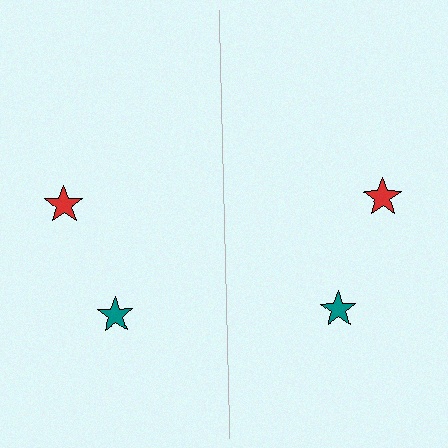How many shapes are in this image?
There are 4 shapes in this image.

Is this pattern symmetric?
Yes, this pattern has bilateral (reflection) symmetry.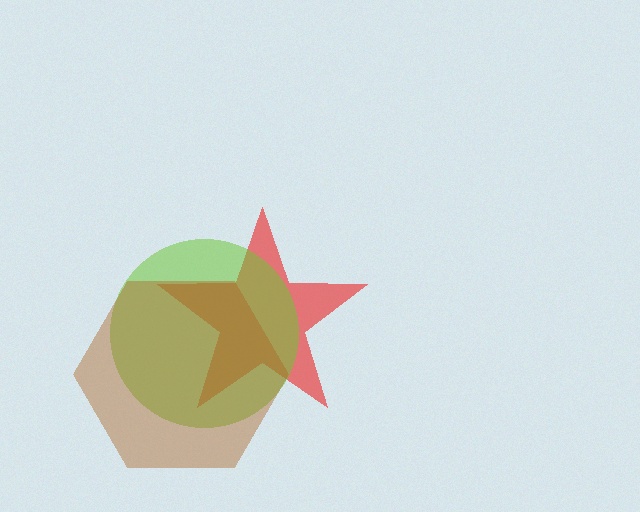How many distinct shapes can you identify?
There are 3 distinct shapes: a red star, a lime circle, a brown hexagon.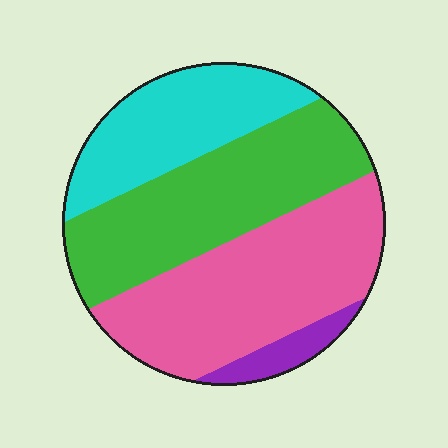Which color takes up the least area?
Purple, at roughly 5%.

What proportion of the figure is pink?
Pink takes up between a third and a half of the figure.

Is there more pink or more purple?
Pink.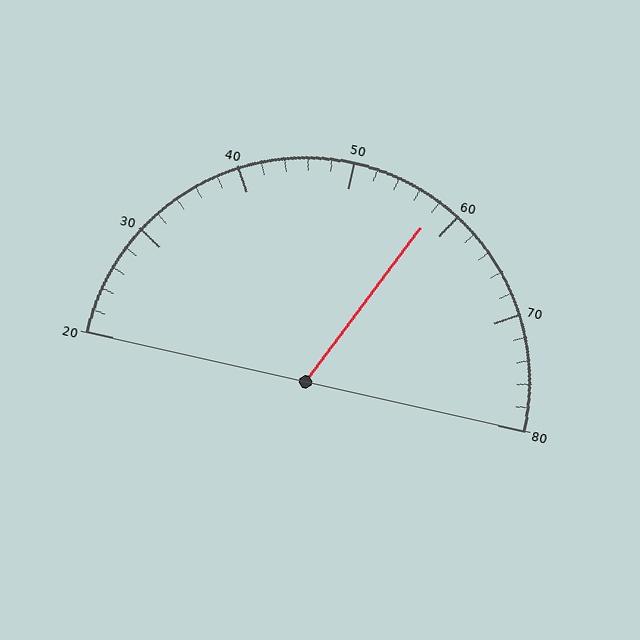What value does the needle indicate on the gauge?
The needle indicates approximately 58.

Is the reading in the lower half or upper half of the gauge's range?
The reading is in the upper half of the range (20 to 80).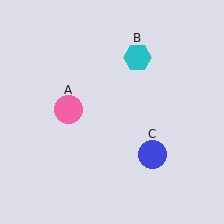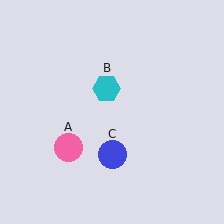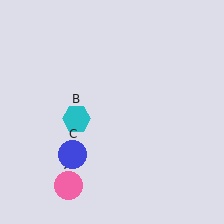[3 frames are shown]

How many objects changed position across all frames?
3 objects changed position: pink circle (object A), cyan hexagon (object B), blue circle (object C).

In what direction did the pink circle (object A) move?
The pink circle (object A) moved down.